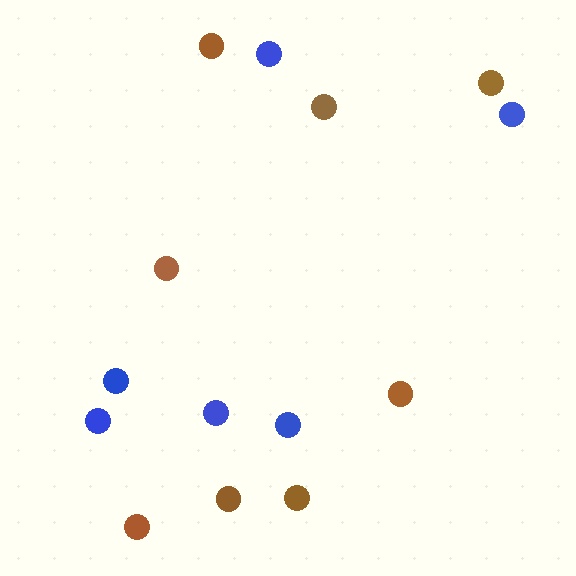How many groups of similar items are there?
There are 2 groups: one group of brown circles (8) and one group of blue circles (6).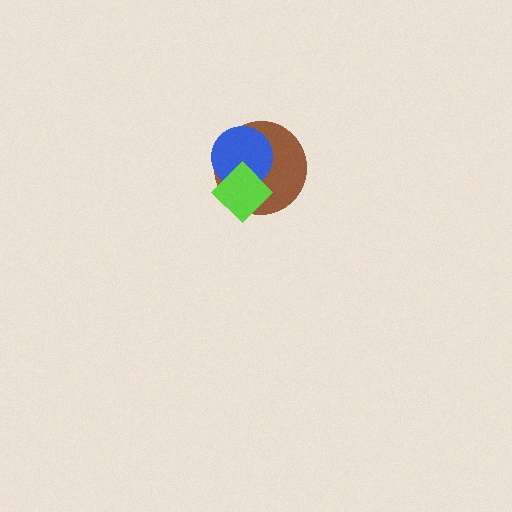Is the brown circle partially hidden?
Yes, it is partially covered by another shape.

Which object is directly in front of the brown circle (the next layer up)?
The blue circle is directly in front of the brown circle.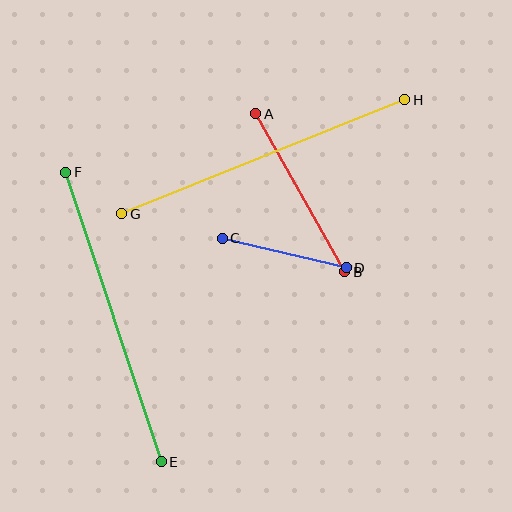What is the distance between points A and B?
The distance is approximately 182 pixels.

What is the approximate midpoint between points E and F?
The midpoint is at approximately (114, 317) pixels.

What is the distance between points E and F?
The distance is approximately 305 pixels.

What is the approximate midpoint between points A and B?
The midpoint is at approximately (300, 193) pixels.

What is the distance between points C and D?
The distance is approximately 128 pixels.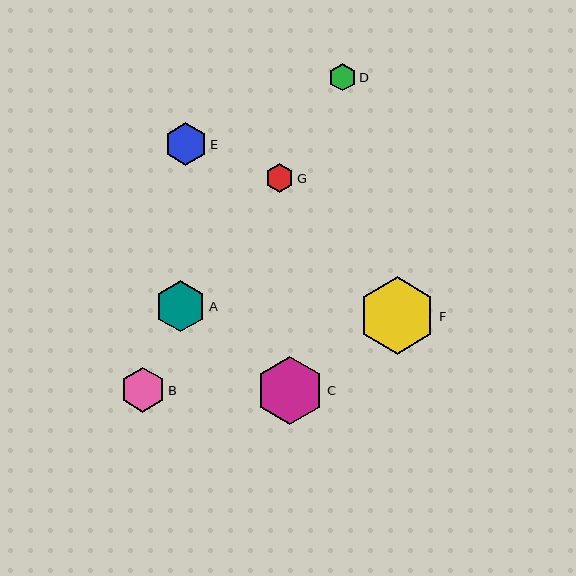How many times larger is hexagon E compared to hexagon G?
Hexagon E is approximately 1.5 times the size of hexagon G.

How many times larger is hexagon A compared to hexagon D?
Hexagon A is approximately 1.9 times the size of hexagon D.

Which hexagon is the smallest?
Hexagon D is the smallest with a size of approximately 27 pixels.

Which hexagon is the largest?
Hexagon F is the largest with a size of approximately 78 pixels.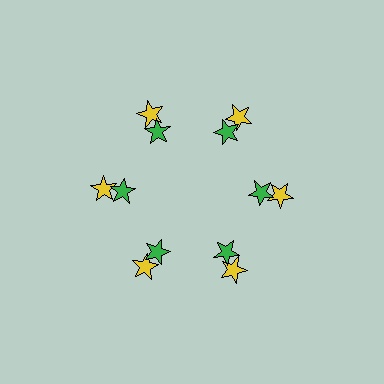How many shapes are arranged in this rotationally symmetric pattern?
There are 12 shapes, arranged in 6 groups of 2.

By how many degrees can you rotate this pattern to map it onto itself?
The pattern maps onto itself every 60 degrees of rotation.